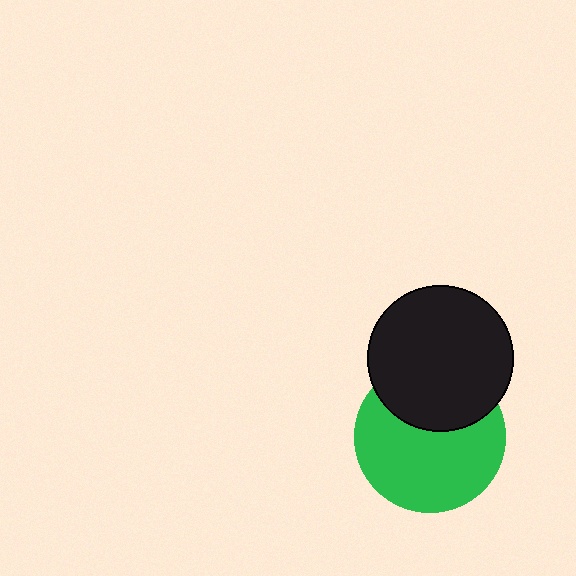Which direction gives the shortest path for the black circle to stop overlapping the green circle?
Moving up gives the shortest separation.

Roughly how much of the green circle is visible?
Most of it is visible (roughly 65%).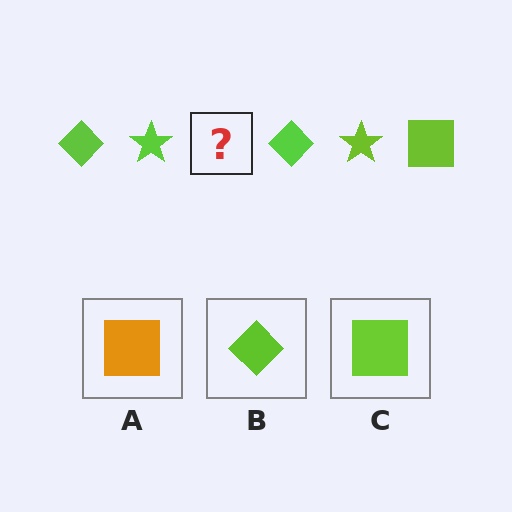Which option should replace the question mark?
Option C.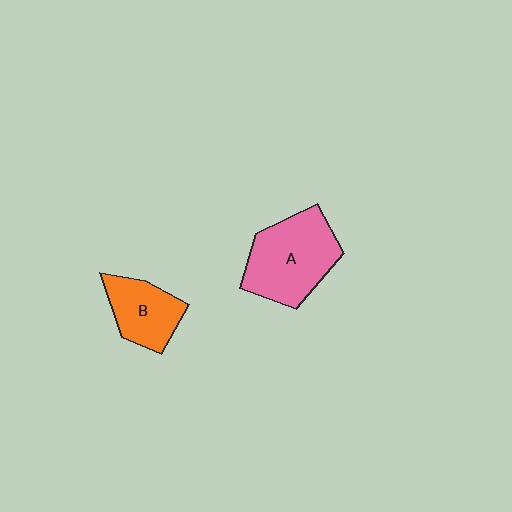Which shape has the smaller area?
Shape B (orange).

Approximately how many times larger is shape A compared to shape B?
Approximately 1.6 times.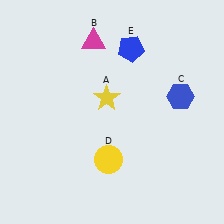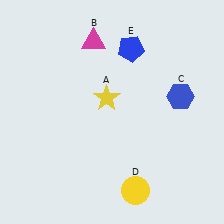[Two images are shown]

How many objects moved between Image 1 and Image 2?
1 object moved between the two images.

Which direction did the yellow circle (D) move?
The yellow circle (D) moved down.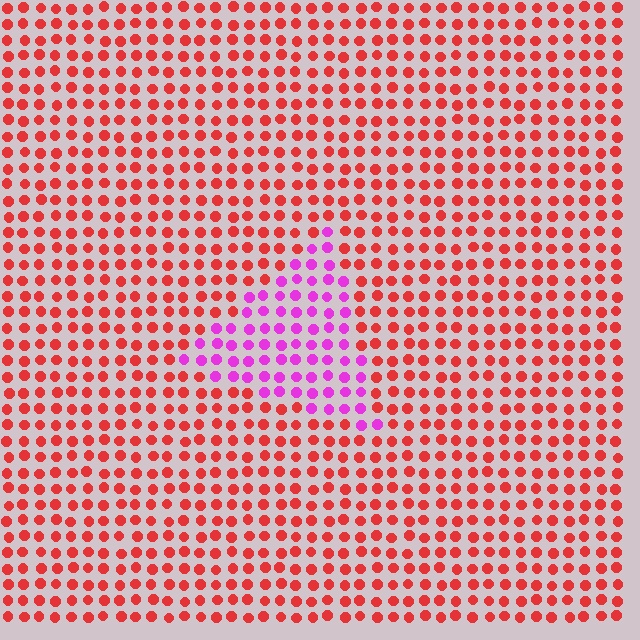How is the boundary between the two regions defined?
The boundary is defined purely by a slight shift in hue (about 57 degrees). Spacing, size, and orientation are identical on both sides.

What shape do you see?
I see a triangle.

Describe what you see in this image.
The image is filled with small red elements in a uniform arrangement. A triangle-shaped region is visible where the elements are tinted to a slightly different hue, forming a subtle color boundary.